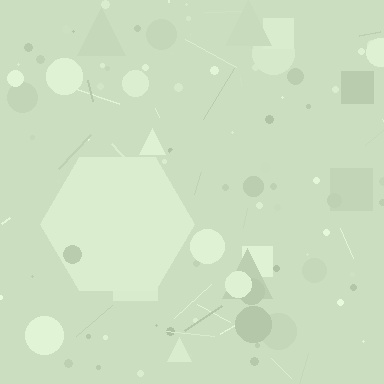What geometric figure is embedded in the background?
A hexagon is embedded in the background.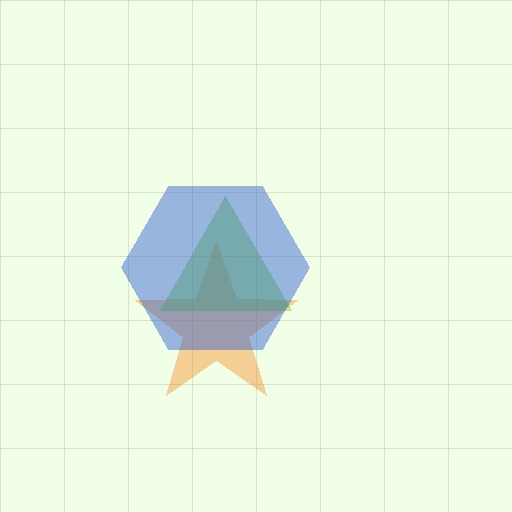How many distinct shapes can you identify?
There are 3 distinct shapes: an orange star, a lime triangle, a blue hexagon.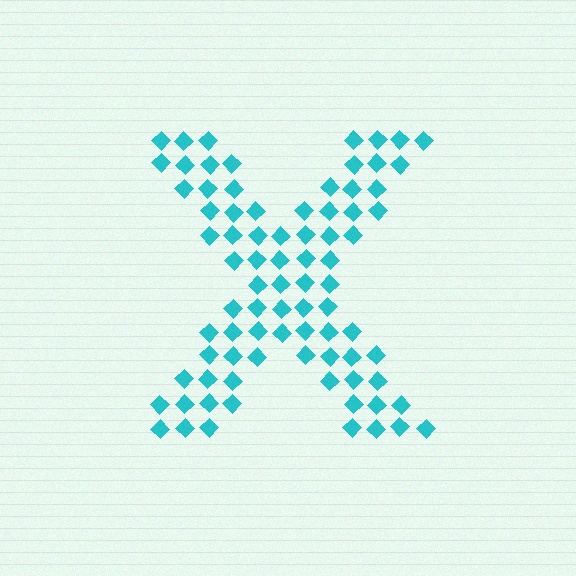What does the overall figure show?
The overall figure shows the letter X.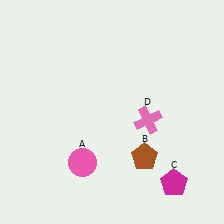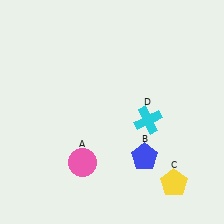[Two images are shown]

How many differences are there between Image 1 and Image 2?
There are 3 differences between the two images.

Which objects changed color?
B changed from brown to blue. C changed from magenta to yellow. D changed from pink to cyan.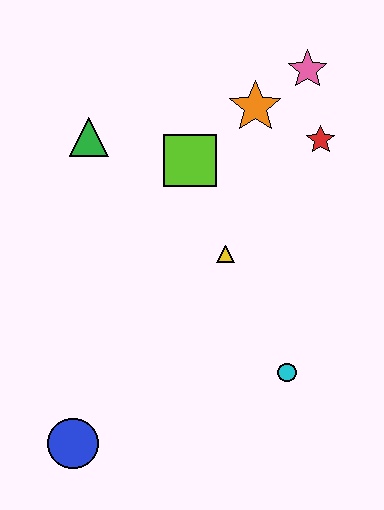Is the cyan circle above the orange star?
No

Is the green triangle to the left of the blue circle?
No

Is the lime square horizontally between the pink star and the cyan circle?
No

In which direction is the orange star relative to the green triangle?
The orange star is to the right of the green triangle.